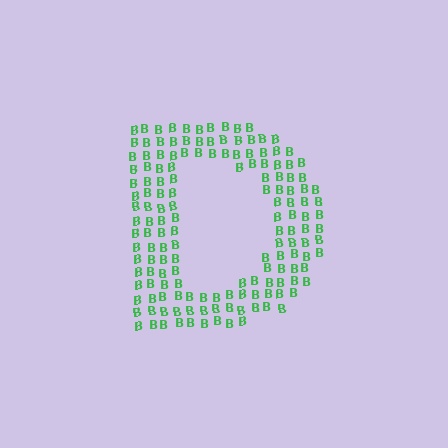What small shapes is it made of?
It is made of small letter B's.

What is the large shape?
The large shape is the letter D.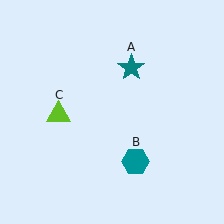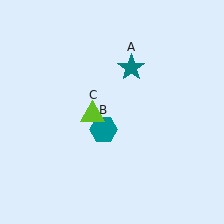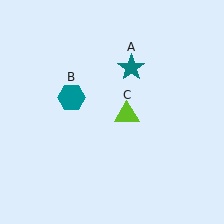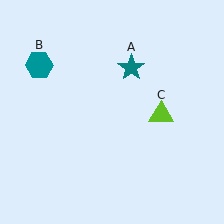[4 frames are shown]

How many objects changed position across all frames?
2 objects changed position: teal hexagon (object B), lime triangle (object C).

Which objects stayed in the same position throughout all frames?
Teal star (object A) remained stationary.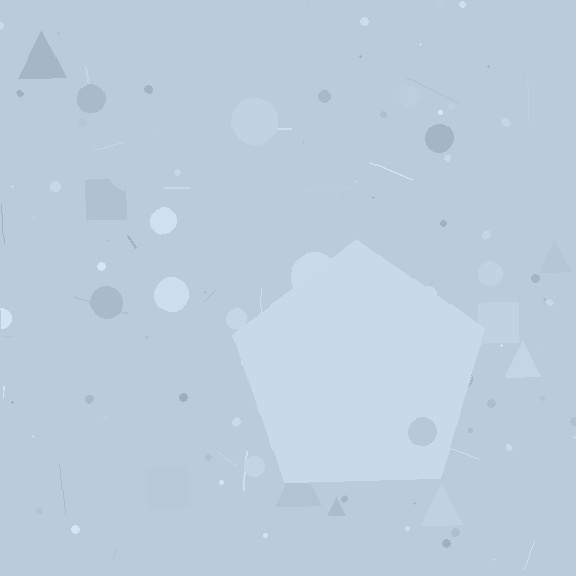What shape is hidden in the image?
A pentagon is hidden in the image.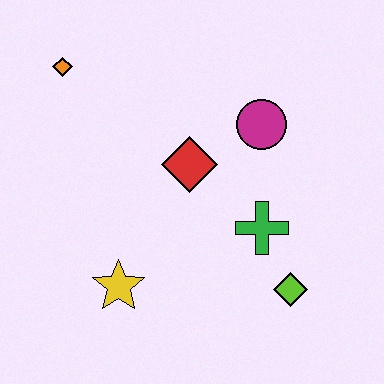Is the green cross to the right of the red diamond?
Yes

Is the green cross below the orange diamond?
Yes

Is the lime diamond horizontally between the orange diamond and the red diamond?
No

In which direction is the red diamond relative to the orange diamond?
The red diamond is to the right of the orange diamond.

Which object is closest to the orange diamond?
The red diamond is closest to the orange diamond.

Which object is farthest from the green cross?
The orange diamond is farthest from the green cross.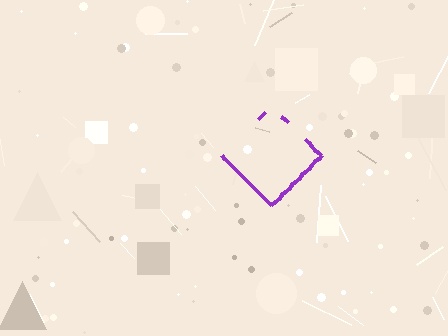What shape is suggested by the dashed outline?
The dashed outline suggests a diamond.